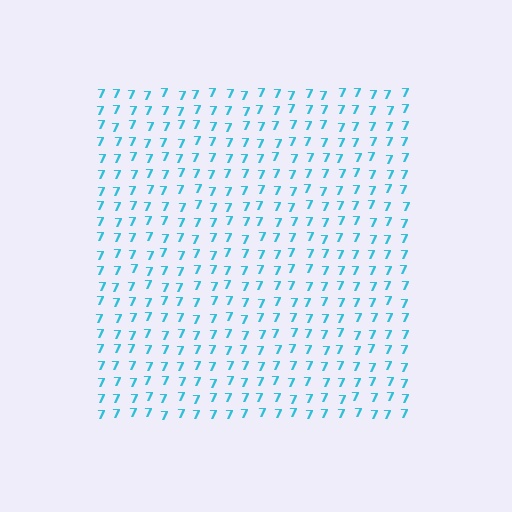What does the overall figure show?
The overall figure shows a square.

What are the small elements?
The small elements are digit 7's.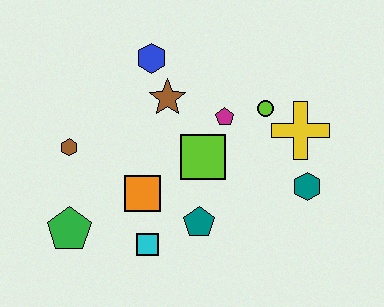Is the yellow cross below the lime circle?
Yes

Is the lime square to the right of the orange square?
Yes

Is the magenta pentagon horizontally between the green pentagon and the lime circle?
Yes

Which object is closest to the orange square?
The cyan square is closest to the orange square.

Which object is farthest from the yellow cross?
The green pentagon is farthest from the yellow cross.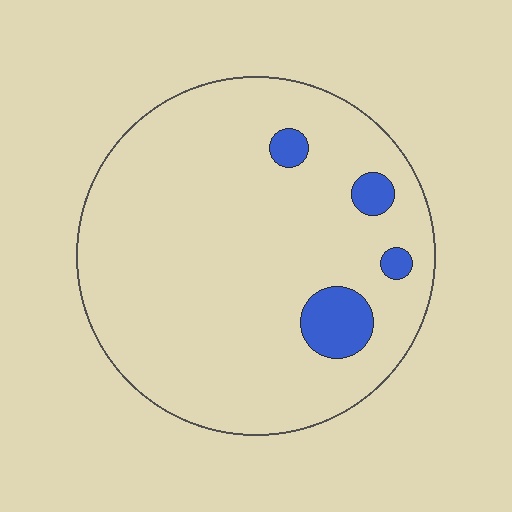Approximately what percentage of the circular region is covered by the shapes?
Approximately 10%.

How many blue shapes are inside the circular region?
4.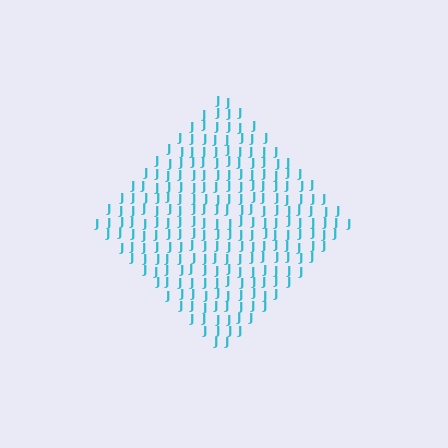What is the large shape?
The large shape is a diamond.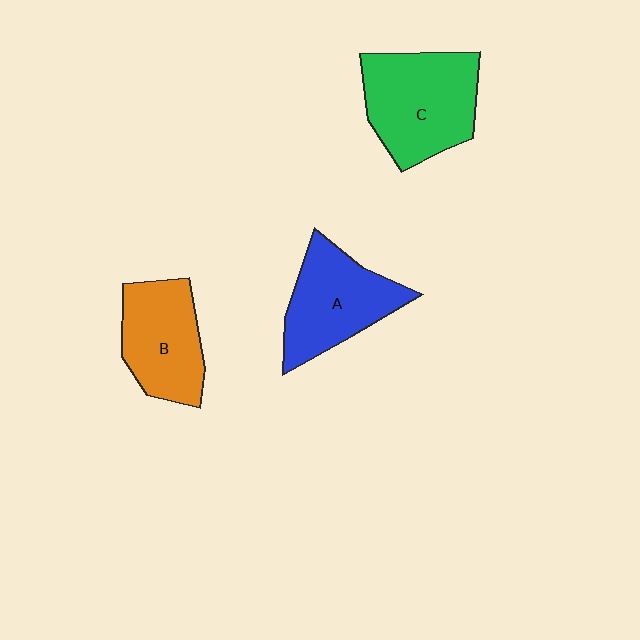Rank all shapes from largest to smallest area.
From largest to smallest: C (green), A (blue), B (orange).